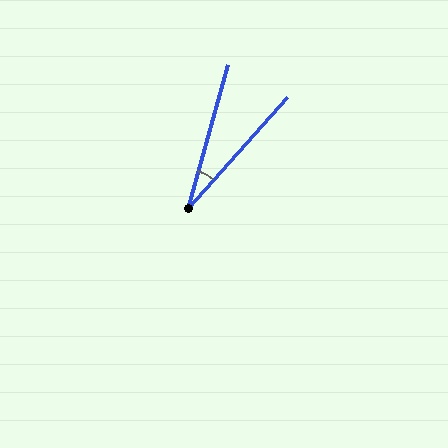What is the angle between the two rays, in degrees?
Approximately 26 degrees.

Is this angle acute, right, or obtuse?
It is acute.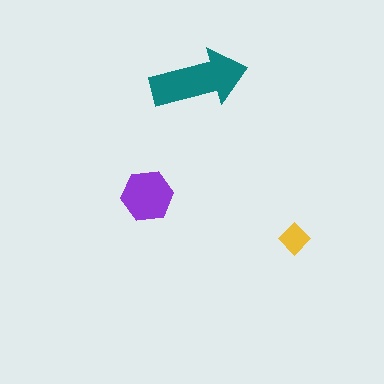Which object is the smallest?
The yellow diamond.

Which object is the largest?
The teal arrow.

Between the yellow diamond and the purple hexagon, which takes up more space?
The purple hexagon.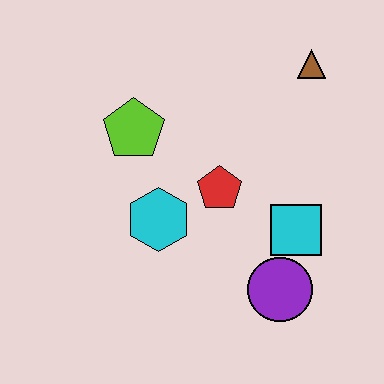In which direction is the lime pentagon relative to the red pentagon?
The lime pentagon is to the left of the red pentagon.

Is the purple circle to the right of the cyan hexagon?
Yes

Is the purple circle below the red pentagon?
Yes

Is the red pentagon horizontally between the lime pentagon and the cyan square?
Yes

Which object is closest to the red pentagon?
The cyan hexagon is closest to the red pentagon.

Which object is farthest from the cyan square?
The lime pentagon is farthest from the cyan square.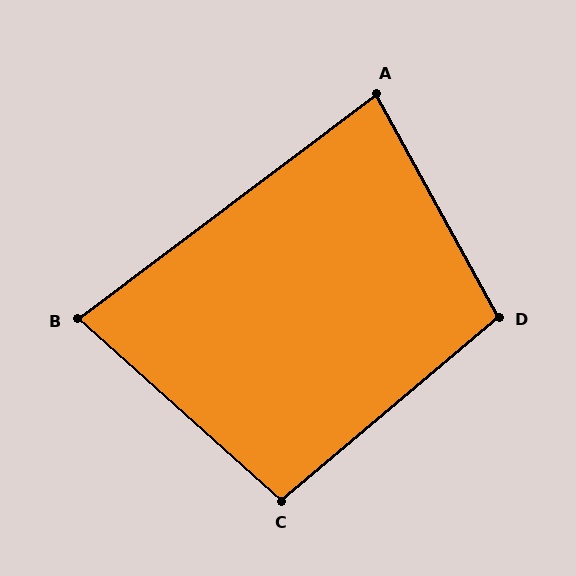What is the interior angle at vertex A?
Approximately 82 degrees (acute).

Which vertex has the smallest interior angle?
B, at approximately 79 degrees.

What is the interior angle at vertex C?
Approximately 98 degrees (obtuse).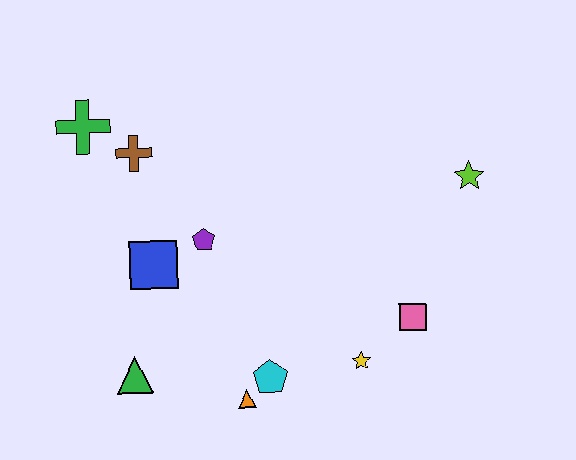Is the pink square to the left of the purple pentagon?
No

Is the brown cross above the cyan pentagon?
Yes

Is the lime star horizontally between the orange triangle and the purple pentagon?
No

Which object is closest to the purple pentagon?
The blue square is closest to the purple pentagon.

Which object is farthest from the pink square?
The green cross is farthest from the pink square.